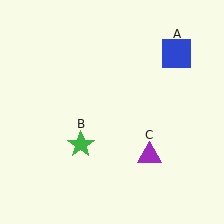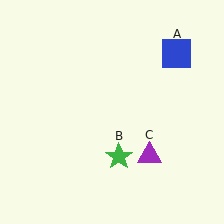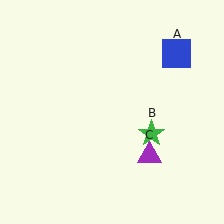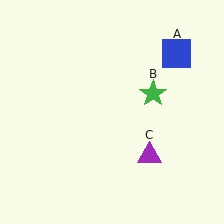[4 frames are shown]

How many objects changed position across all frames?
1 object changed position: green star (object B).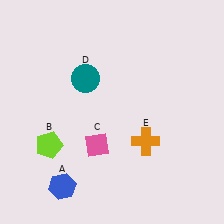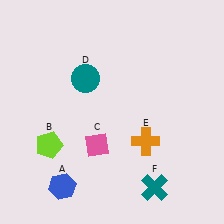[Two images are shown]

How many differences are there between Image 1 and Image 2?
There is 1 difference between the two images.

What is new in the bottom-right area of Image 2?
A teal cross (F) was added in the bottom-right area of Image 2.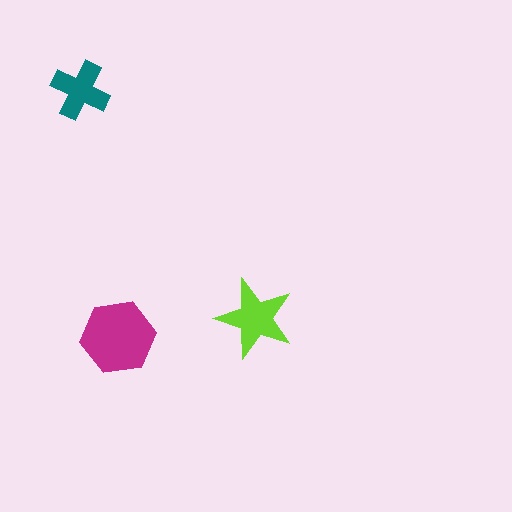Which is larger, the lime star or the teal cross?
The lime star.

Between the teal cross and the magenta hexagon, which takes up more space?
The magenta hexagon.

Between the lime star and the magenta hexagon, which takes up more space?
The magenta hexagon.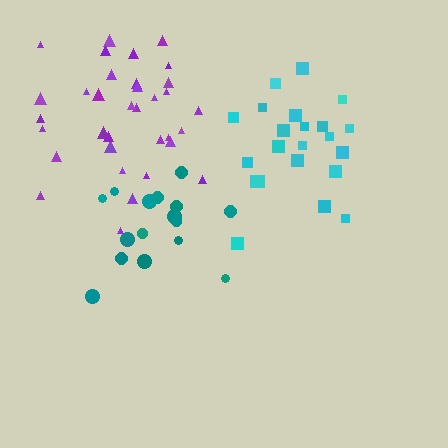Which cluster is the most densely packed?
Purple.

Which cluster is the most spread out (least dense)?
Cyan.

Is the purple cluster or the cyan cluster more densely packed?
Purple.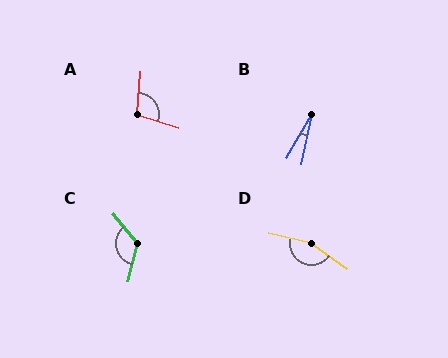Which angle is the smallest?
B, at approximately 18 degrees.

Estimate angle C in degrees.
Approximately 126 degrees.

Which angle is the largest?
D, at approximately 158 degrees.